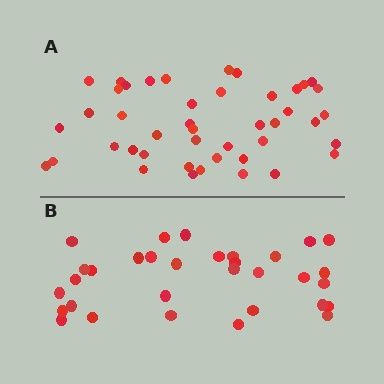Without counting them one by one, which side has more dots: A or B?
Region A (the top region) has more dots.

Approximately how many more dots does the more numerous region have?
Region A has roughly 12 or so more dots than region B.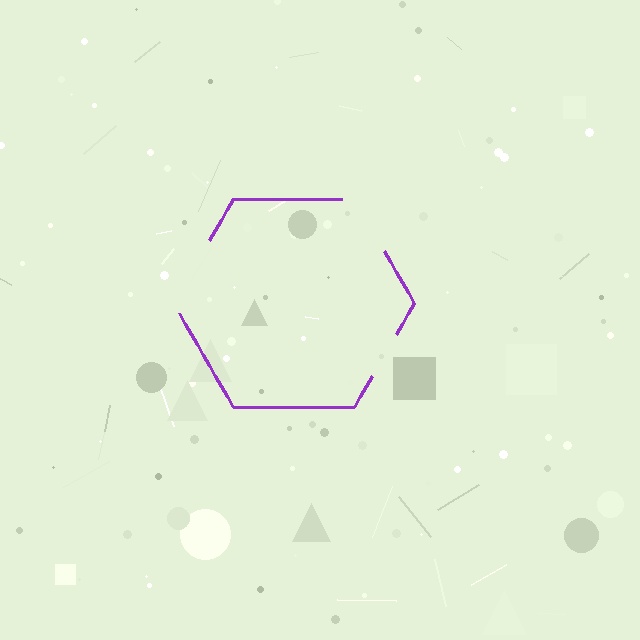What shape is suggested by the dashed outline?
The dashed outline suggests a hexagon.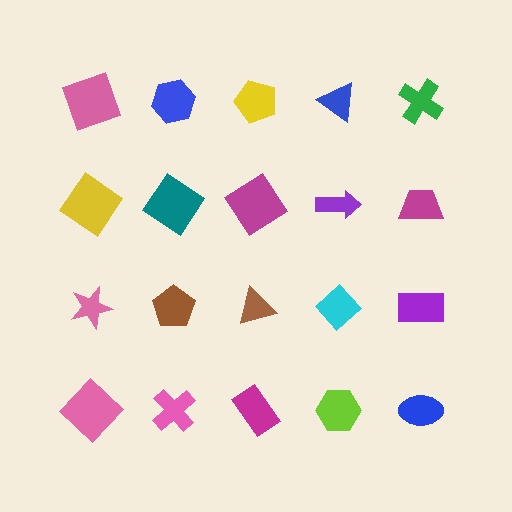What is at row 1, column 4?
A blue triangle.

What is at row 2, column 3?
A magenta diamond.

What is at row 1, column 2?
A blue hexagon.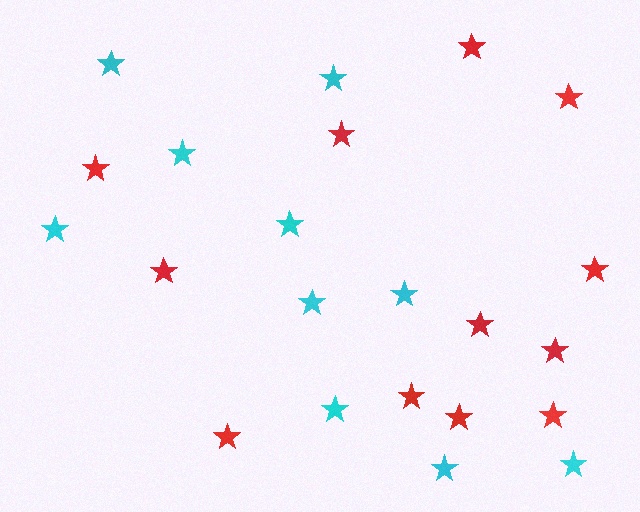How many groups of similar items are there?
There are 2 groups: one group of red stars (12) and one group of cyan stars (10).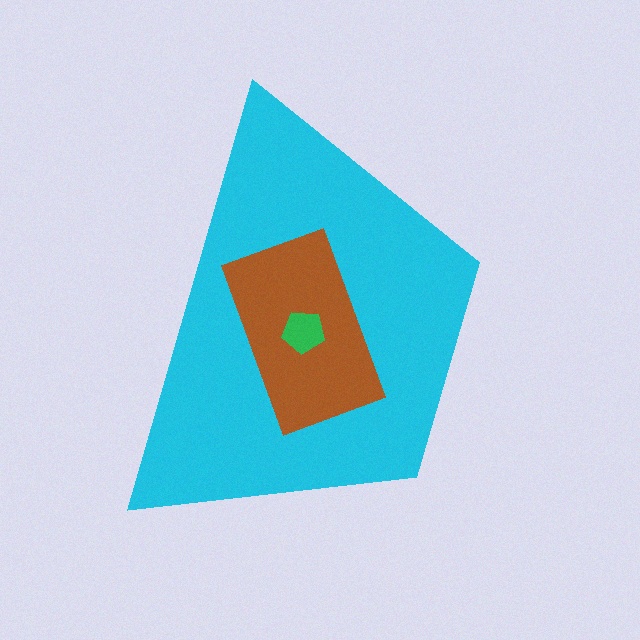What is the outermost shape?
The cyan trapezoid.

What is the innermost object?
The green pentagon.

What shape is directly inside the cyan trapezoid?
The brown rectangle.